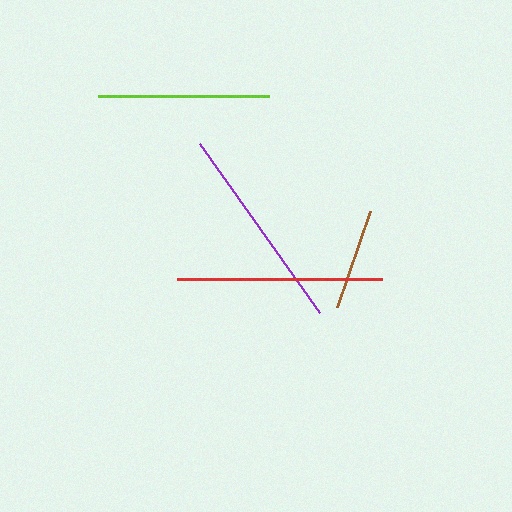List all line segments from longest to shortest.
From longest to shortest: purple, red, lime, brown.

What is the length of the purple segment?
The purple segment is approximately 207 pixels long.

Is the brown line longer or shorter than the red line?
The red line is longer than the brown line.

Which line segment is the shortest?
The brown line is the shortest at approximately 101 pixels.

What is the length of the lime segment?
The lime segment is approximately 172 pixels long.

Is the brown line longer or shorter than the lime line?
The lime line is longer than the brown line.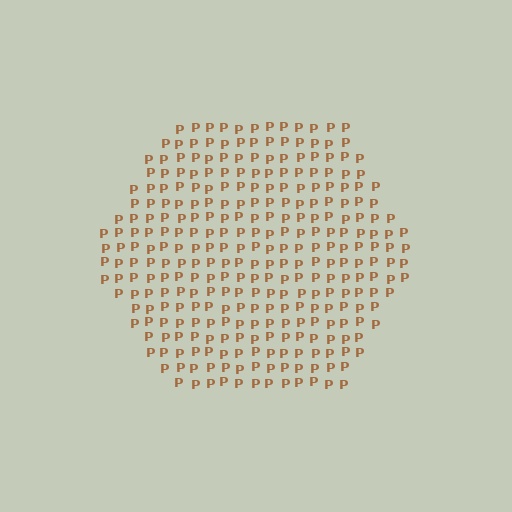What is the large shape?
The large shape is a hexagon.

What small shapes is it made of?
It is made of small letter P's.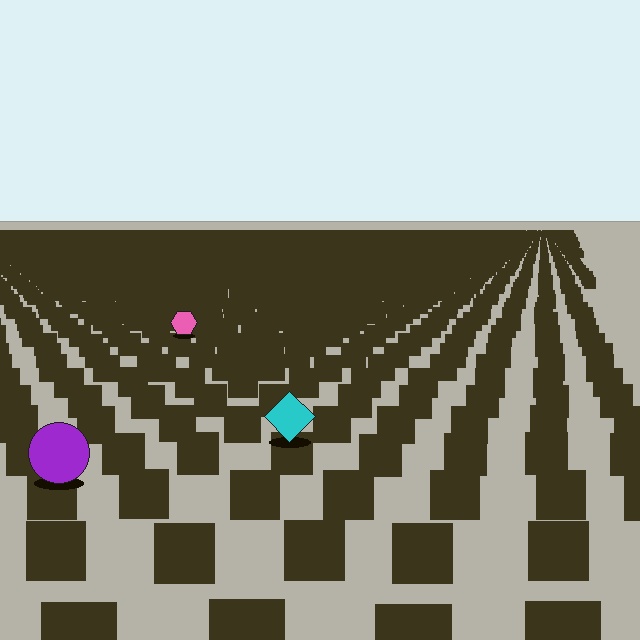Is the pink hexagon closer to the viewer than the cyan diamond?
No. The cyan diamond is closer — you can tell from the texture gradient: the ground texture is coarser near it.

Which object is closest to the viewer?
The purple circle is closest. The texture marks near it are larger and more spread out.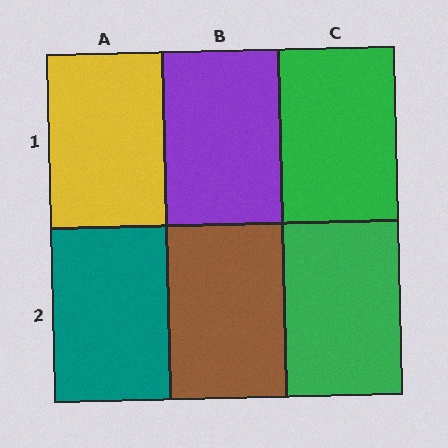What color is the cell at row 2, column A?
Teal.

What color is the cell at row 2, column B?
Brown.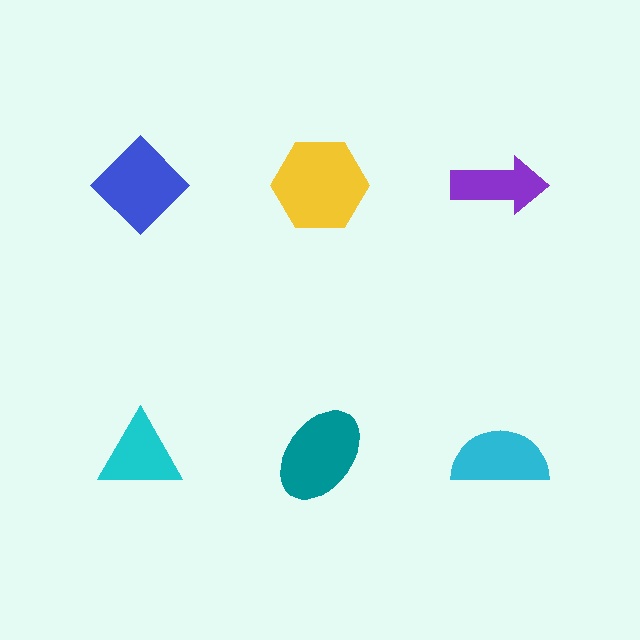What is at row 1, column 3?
A purple arrow.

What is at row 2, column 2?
A teal ellipse.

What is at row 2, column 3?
A cyan semicircle.